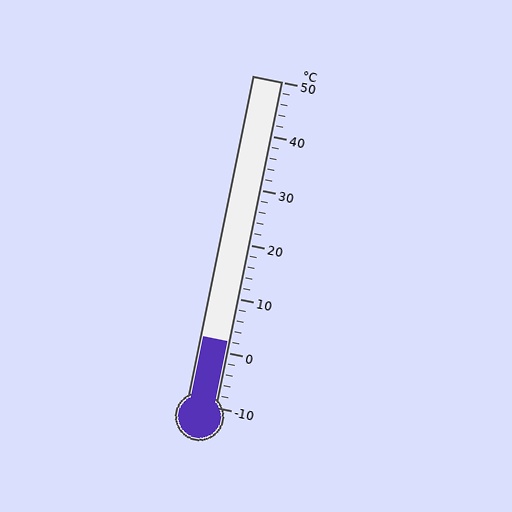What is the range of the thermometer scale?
The thermometer scale ranges from -10°C to 50°C.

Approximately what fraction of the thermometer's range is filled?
The thermometer is filled to approximately 20% of its range.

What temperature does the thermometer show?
The thermometer shows approximately 2°C.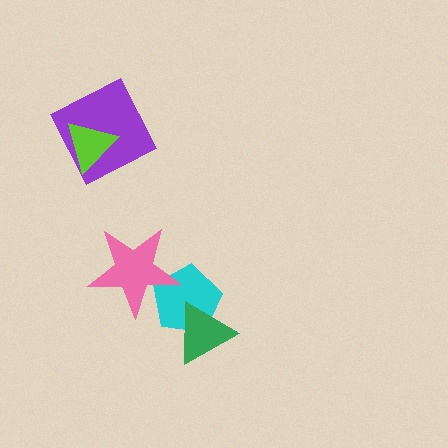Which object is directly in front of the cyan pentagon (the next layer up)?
The green triangle is directly in front of the cyan pentagon.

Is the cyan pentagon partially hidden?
Yes, it is partially covered by another shape.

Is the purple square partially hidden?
Yes, it is partially covered by another shape.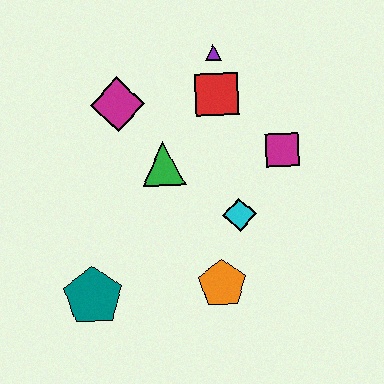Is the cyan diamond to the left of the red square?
No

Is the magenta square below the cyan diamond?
No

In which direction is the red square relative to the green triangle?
The red square is above the green triangle.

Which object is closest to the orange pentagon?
The cyan diamond is closest to the orange pentagon.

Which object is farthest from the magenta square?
The teal pentagon is farthest from the magenta square.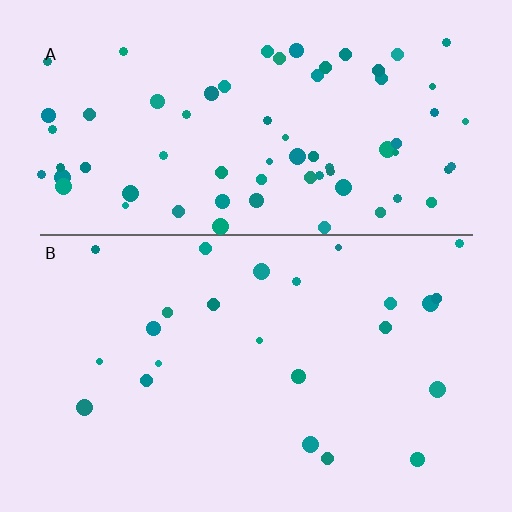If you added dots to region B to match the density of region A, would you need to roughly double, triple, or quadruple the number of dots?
Approximately triple.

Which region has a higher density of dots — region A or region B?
A (the top).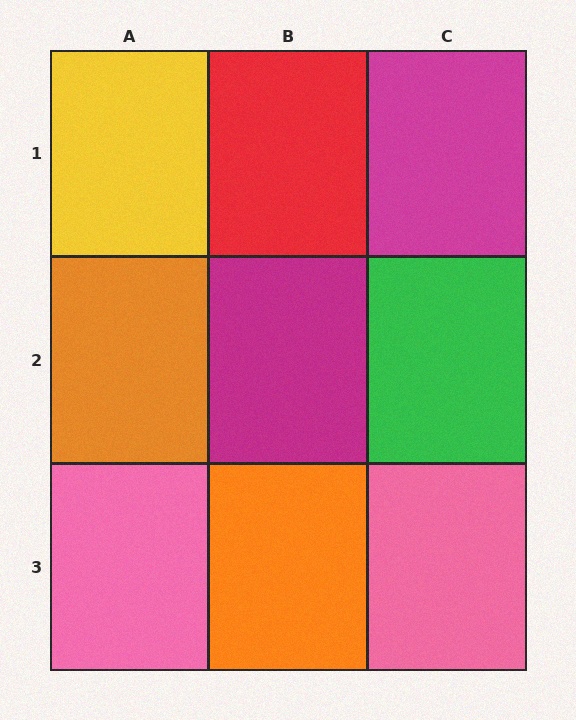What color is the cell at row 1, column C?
Magenta.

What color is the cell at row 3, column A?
Pink.